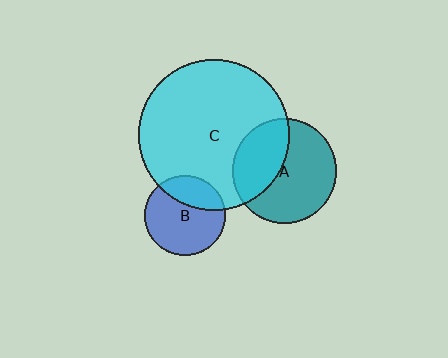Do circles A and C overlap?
Yes.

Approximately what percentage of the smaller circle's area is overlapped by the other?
Approximately 40%.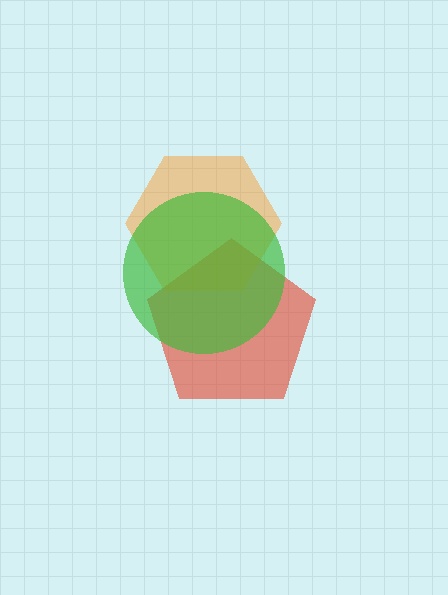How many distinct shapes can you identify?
There are 3 distinct shapes: a red pentagon, an orange hexagon, a green circle.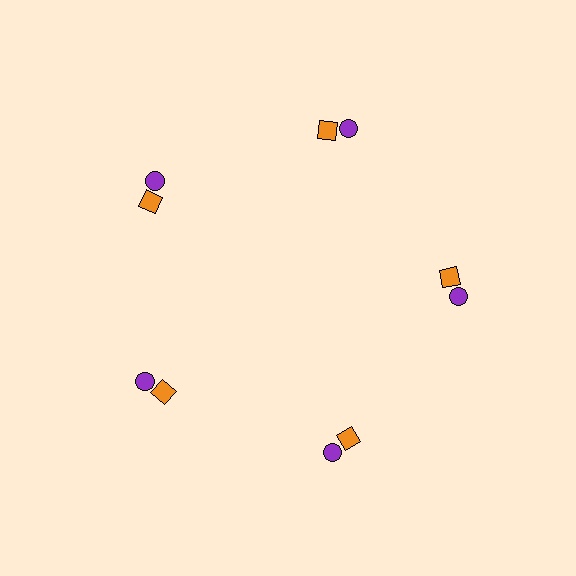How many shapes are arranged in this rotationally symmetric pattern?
There are 10 shapes, arranged in 5 groups of 2.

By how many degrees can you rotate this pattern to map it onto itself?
The pattern maps onto itself every 72 degrees of rotation.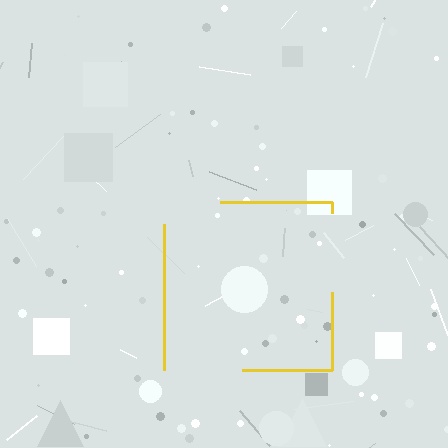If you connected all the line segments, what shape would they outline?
They would outline a square.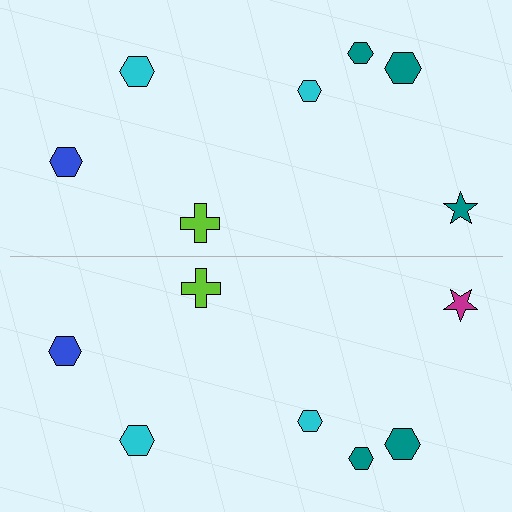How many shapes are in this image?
There are 14 shapes in this image.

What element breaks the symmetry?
The magenta star on the bottom side breaks the symmetry — its mirror counterpart is teal.